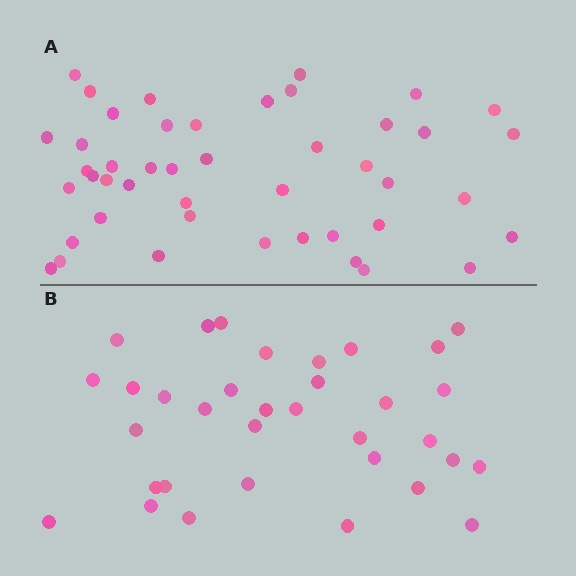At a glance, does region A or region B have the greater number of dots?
Region A (the top region) has more dots.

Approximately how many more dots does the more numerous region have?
Region A has roughly 12 or so more dots than region B.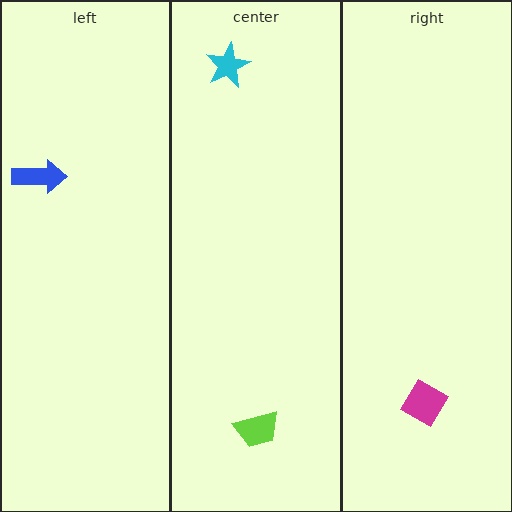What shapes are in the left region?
The blue arrow.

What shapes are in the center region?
The lime trapezoid, the cyan star.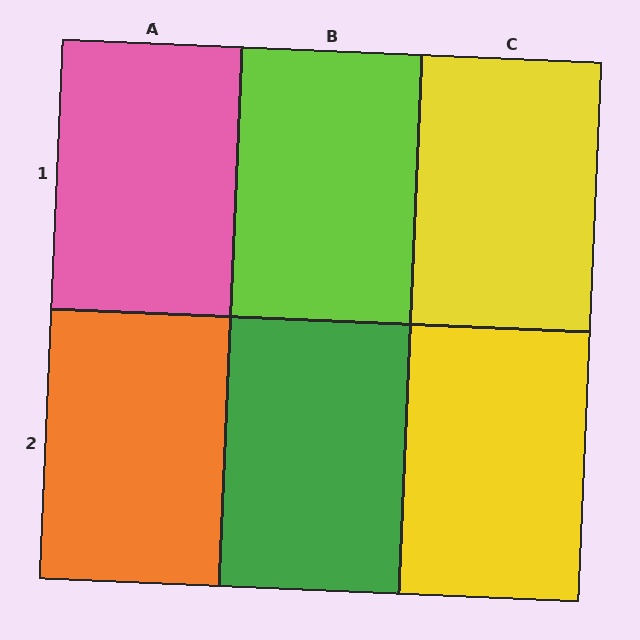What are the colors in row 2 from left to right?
Orange, green, yellow.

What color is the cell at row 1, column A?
Pink.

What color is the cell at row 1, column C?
Yellow.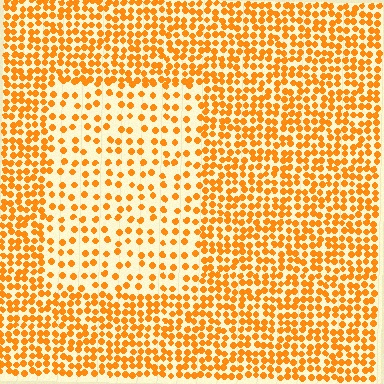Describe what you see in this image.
The image contains small orange elements arranged at two different densities. A rectangle-shaped region is visible where the elements are less densely packed than the surrounding area.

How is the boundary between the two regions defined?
The boundary is defined by a change in element density (approximately 2.1x ratio). All elements are the same color, size, and shape.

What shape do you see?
I see a rectangle.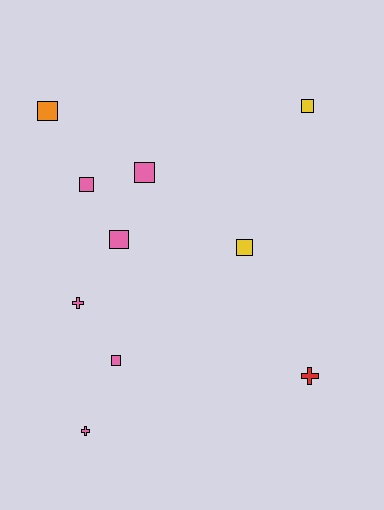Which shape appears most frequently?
Square, with 7 objects.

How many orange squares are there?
There is 1 orange square.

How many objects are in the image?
There are 10 objects.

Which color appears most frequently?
Pink, with 6 objects.